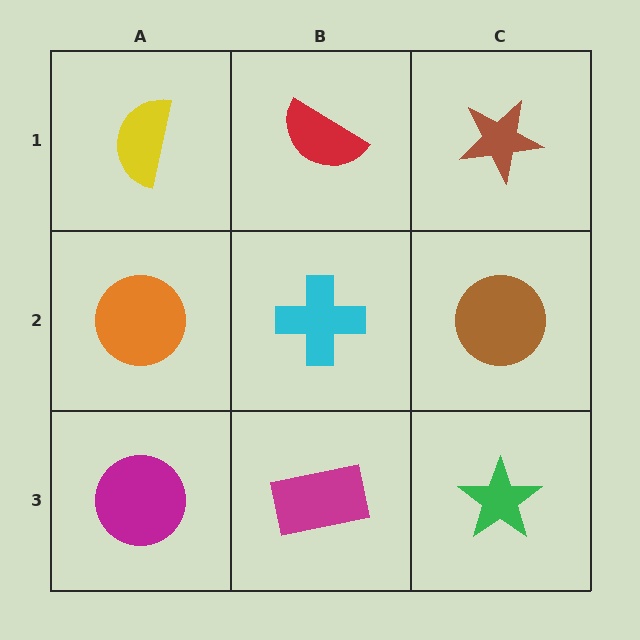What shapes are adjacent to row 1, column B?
A cyan cross (row 2, column B), a yellow semicircle (row 1, column A), a brown star (row 1, column C).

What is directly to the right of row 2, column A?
A cyan cross.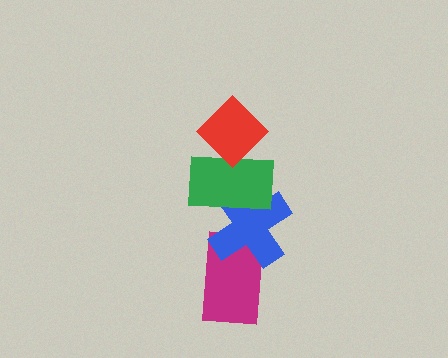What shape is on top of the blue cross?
The green rectangle is on top of the blue cross.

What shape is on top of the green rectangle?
The red diamond is on top of the green rectangle.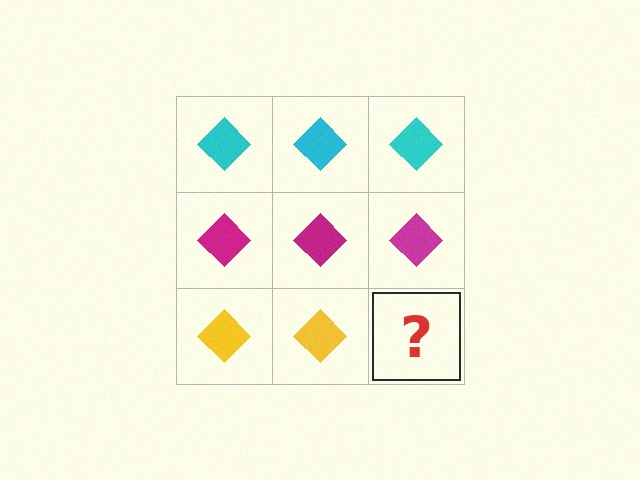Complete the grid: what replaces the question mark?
The question mark should be replaced with a yellow diamond.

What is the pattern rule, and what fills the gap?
The rule is that each row has a consistent color. The gap should be filled with a yellow diamond.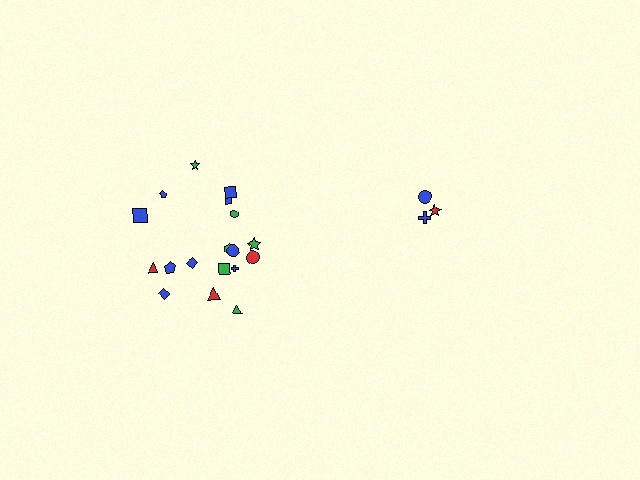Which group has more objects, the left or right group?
The left group.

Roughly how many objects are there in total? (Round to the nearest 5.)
Roughly 20 objects in total.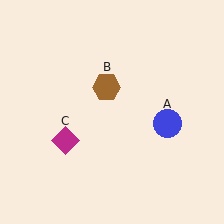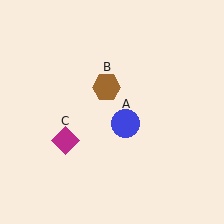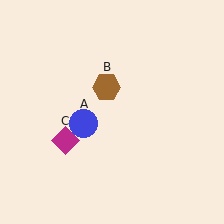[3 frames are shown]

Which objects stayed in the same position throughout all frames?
Brown hexagon (object B) and magenta diamond (object C) remained stationary.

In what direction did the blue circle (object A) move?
The blue circle (object A) moved left.